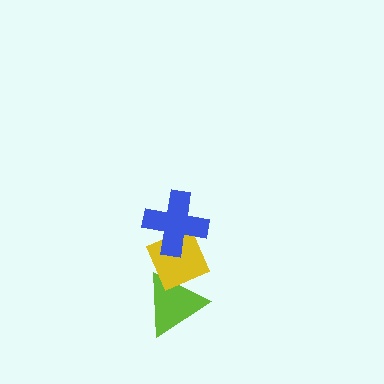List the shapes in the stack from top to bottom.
From top to bottom: the blue cross, the yellow diamond, the lime triangle.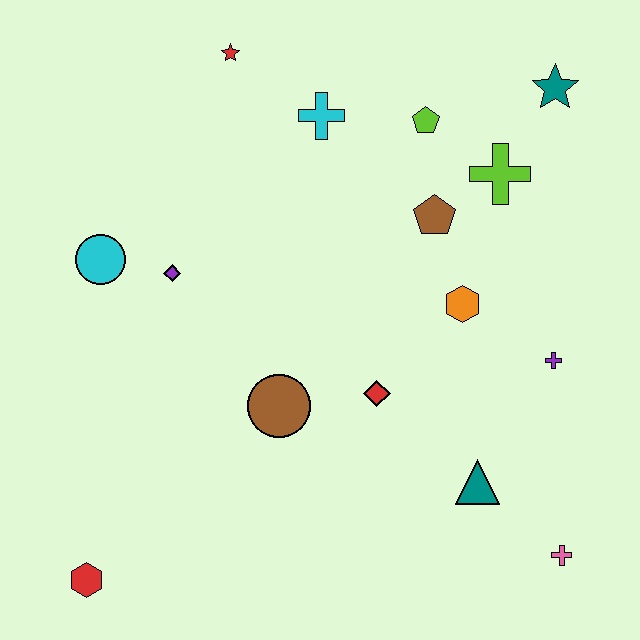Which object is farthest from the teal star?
The red hexagon is farthest from the teal star.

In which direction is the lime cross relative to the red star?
The lime cross is to the right of the red star.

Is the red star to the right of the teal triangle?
No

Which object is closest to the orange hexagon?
The brown pentagon is closest to the orange hexagon.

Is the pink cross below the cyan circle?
Yes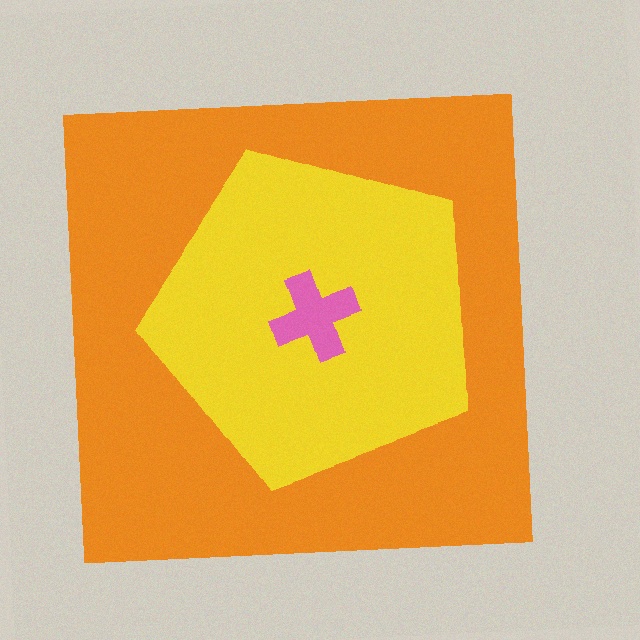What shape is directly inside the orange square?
The yellow pentagon.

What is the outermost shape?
The orange square.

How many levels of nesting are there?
3.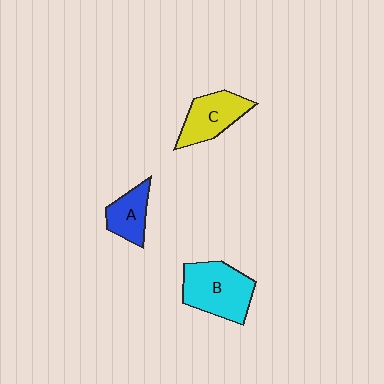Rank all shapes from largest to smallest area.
From largest to smallest: B (cyan), C (yellow), A (blue).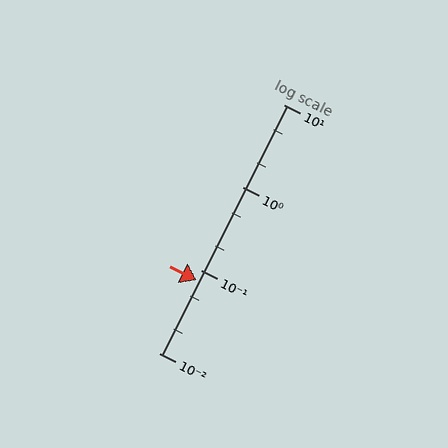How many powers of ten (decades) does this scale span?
The scale spans 3 decades, from 0.01 to 10.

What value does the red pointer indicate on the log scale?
The pointer indicates approximately 0.075.